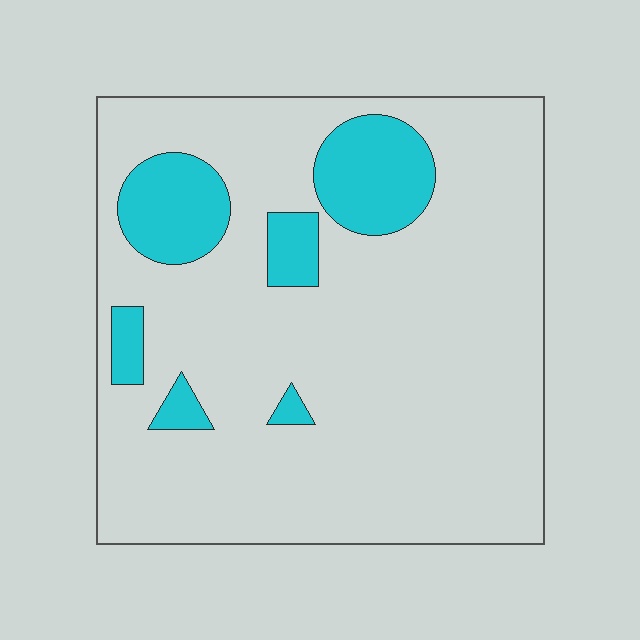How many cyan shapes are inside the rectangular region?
6.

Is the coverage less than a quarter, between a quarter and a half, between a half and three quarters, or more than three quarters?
Less than a quarter.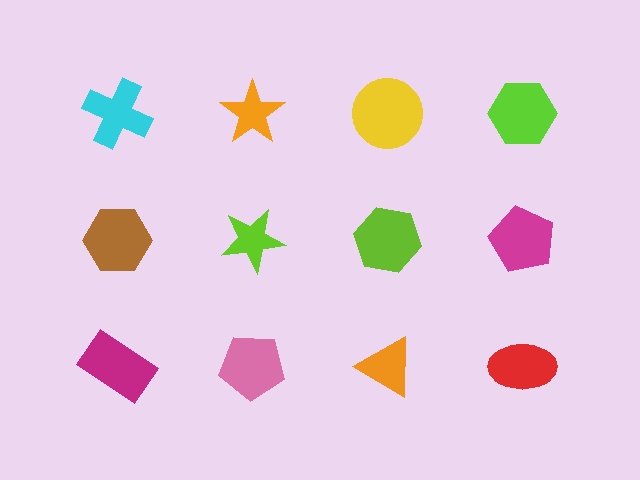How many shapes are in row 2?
4 shapes.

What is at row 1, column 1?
A cyan cross.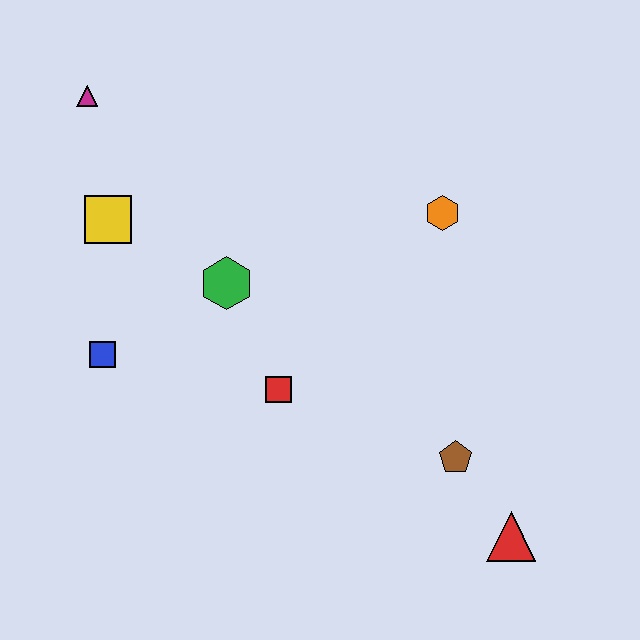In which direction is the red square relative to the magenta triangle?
The red square is below the magenta triangle.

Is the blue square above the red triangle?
Yes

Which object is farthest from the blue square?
The red triangle is farthest from the blue square.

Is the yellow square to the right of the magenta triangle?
Yes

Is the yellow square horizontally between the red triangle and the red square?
No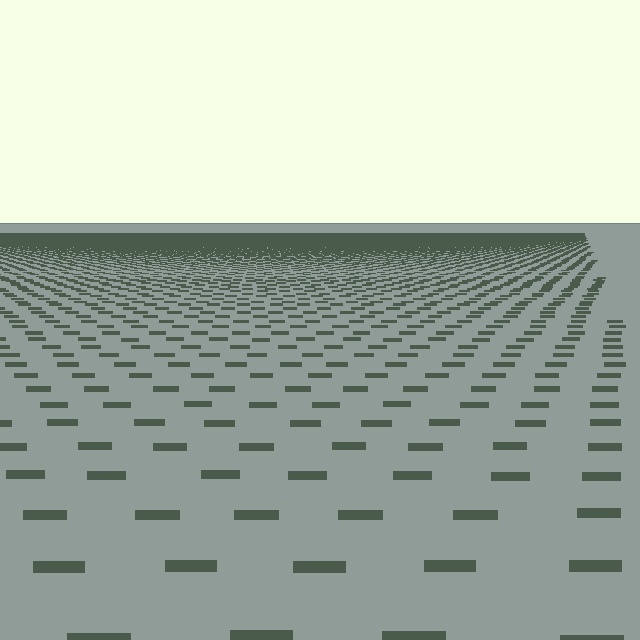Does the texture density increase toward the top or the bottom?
Density increases toward the top.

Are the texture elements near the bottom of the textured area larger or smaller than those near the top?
Larger. Near the bottom, elements are closer to the viewer and appear at a bigger on-screen size.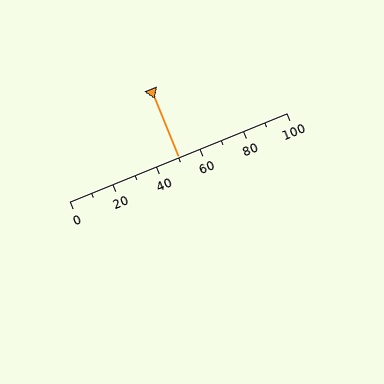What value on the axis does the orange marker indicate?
The marker indicates approximately 50.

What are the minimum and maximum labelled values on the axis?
The axis runs from 0 to 100.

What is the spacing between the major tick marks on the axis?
The major ticks are spaced 20 apart.